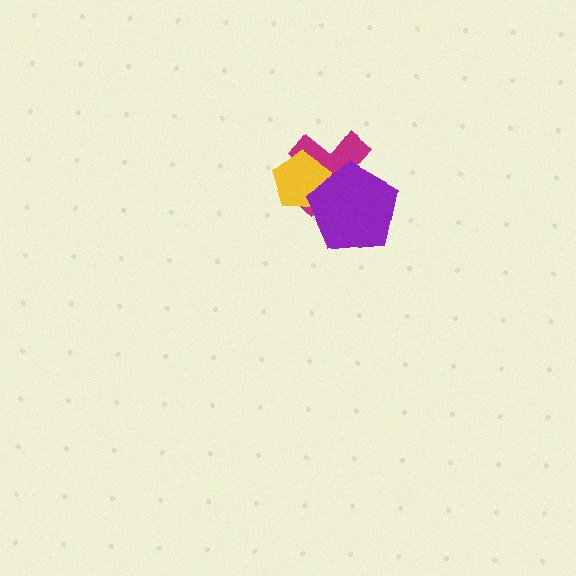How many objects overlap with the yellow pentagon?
2 objects overlap with the yellow pentagon.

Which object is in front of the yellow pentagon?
The purple pentagon is in front of the yellow pentagon.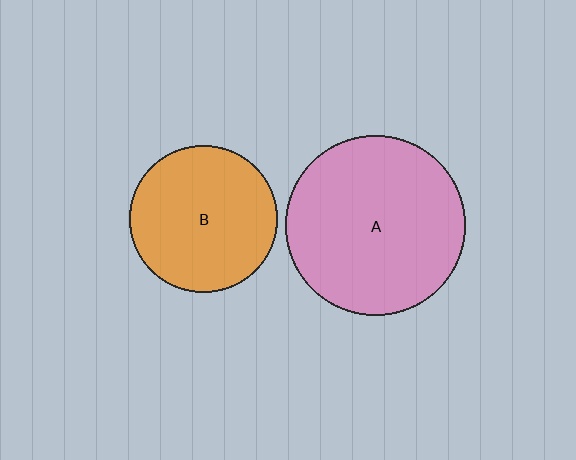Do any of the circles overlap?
No, none of the circles overlap.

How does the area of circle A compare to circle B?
Approximately 1.5 times.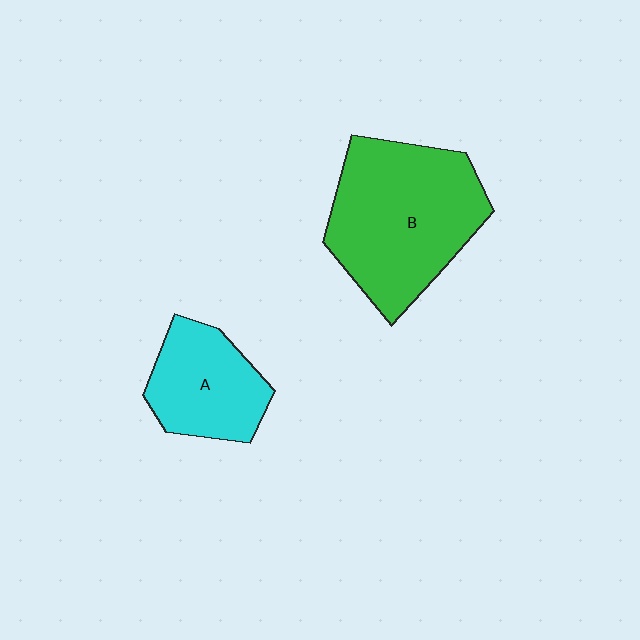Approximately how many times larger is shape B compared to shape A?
Approximately 1.8 times.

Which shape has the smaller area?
Shape A (cyan).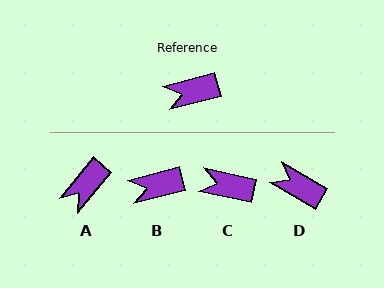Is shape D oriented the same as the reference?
No, it is off by about 45 degrees.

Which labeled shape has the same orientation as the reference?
B.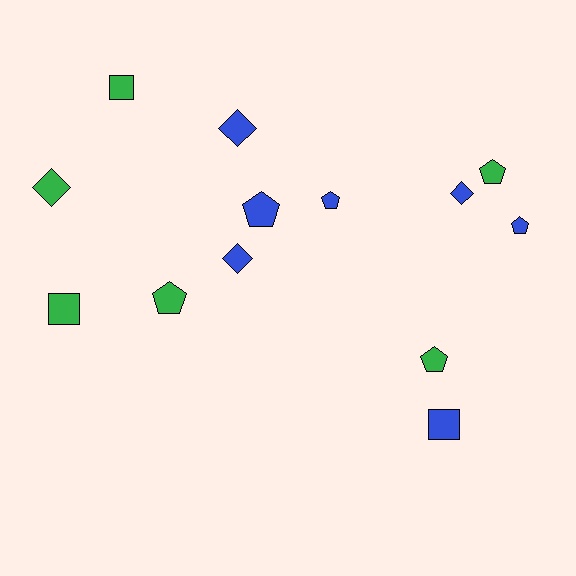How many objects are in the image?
There are 13 objects.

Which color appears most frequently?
Blue, with 7 objects.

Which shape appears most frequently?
Pentagon, with 6 objects.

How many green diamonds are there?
There is 1 green diamond.